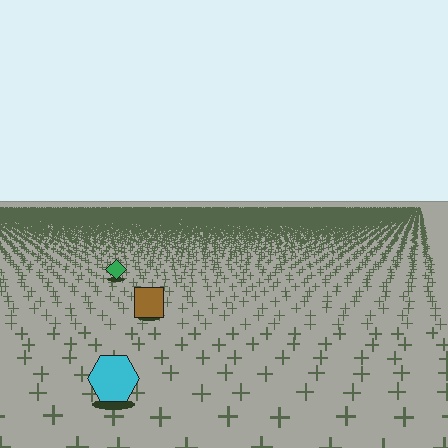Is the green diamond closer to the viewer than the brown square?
No. The brown square is closer — you can tell from the texture gradient: the ground texture is coarser near it.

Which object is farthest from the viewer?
The green diamond is farthest from the viewer. It appears smaller and the ground texture around it is denser.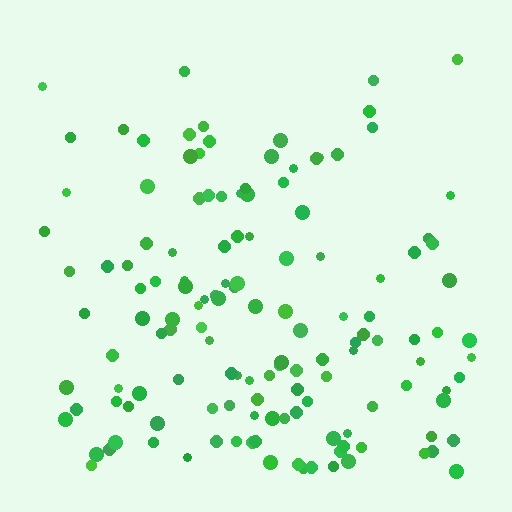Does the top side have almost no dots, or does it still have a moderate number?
Still a moderate number, just noticeably fewer than the bottom.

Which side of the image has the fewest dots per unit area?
The top.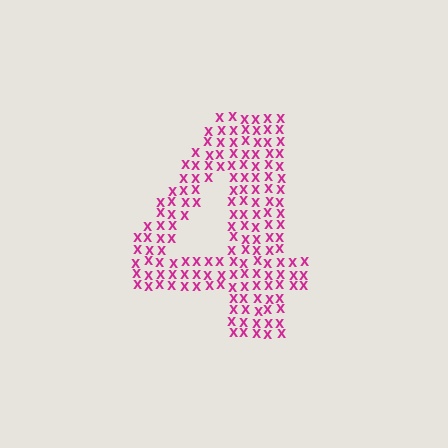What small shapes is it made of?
It is made of small letter X's.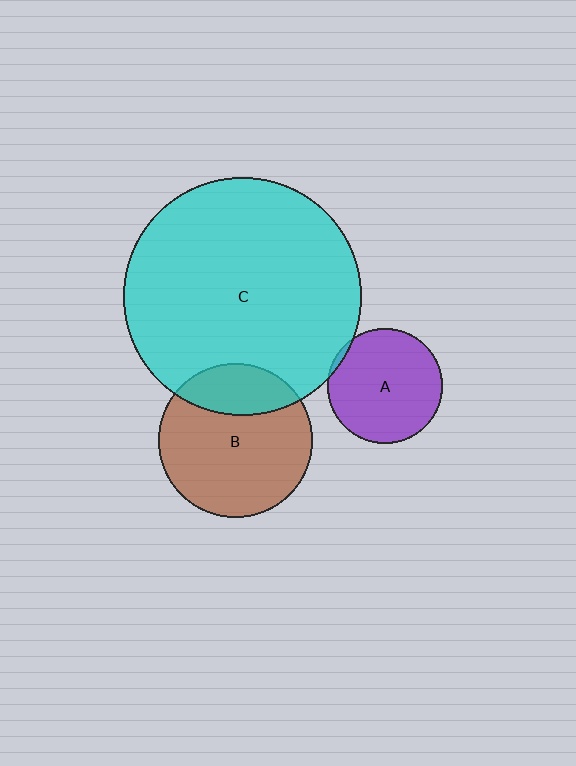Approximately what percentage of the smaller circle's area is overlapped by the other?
Approximately 25%.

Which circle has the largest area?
Circle C (cyan).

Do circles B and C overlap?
Yes.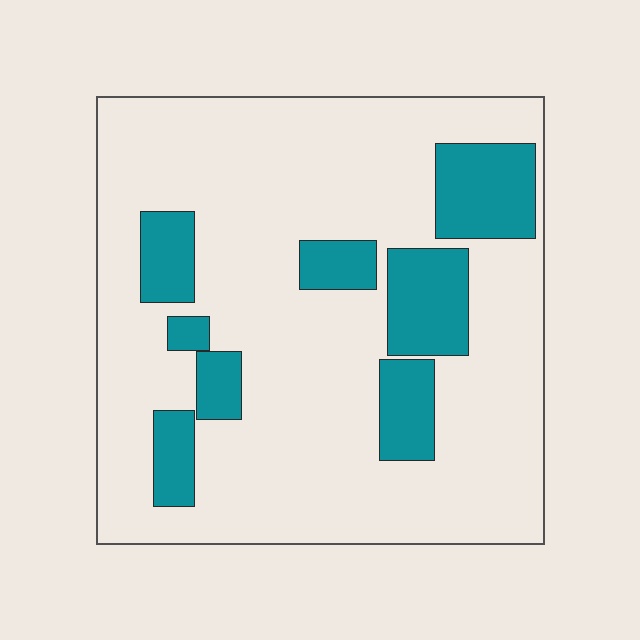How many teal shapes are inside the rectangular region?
8.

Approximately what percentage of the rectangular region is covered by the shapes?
Approximately 20%.